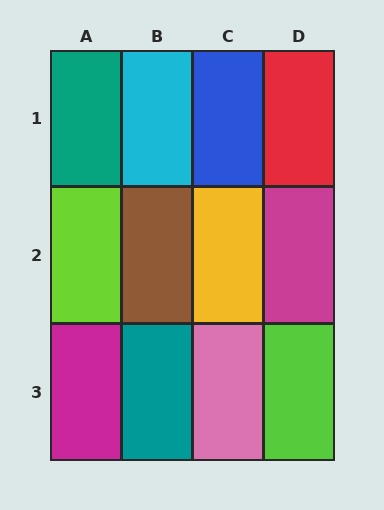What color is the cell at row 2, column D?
Magenta.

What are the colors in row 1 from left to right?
Teal, cyan, blue, red.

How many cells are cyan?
1 cell is cyan.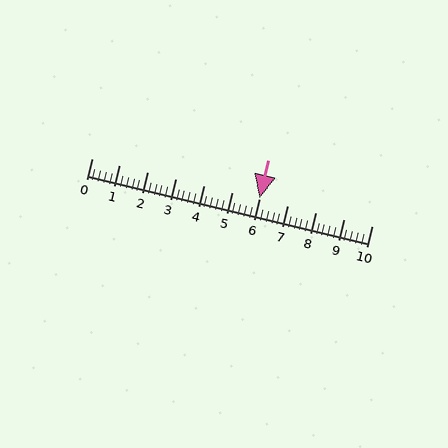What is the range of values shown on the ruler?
The ruler shows values from 0 to 10.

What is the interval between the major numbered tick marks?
The major tick marks are spaced 1 units apart.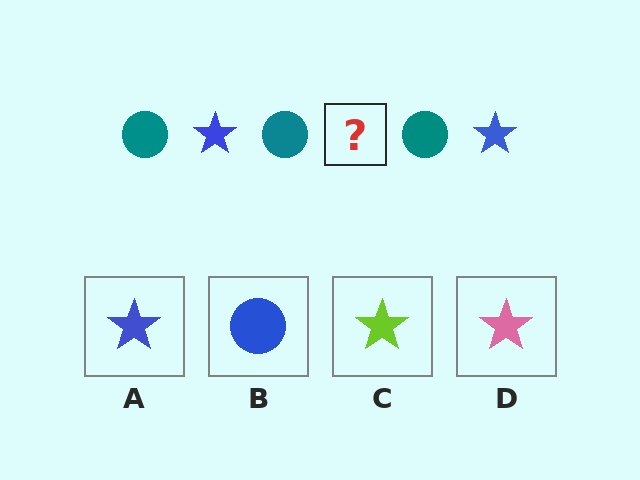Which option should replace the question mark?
Option A.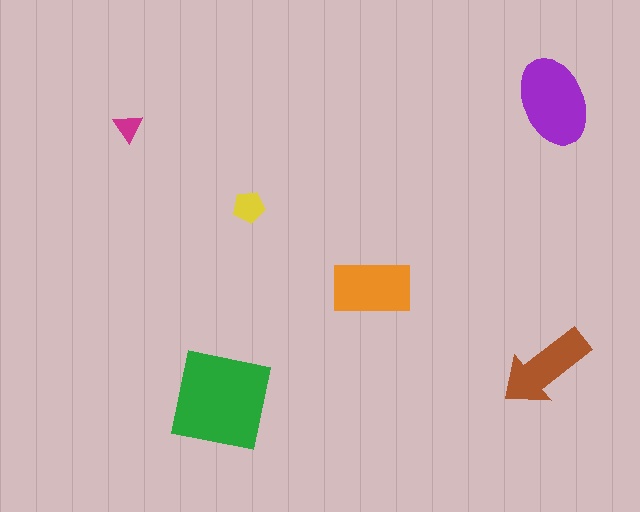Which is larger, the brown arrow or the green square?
The green square.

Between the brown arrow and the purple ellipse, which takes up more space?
The purple ellipse.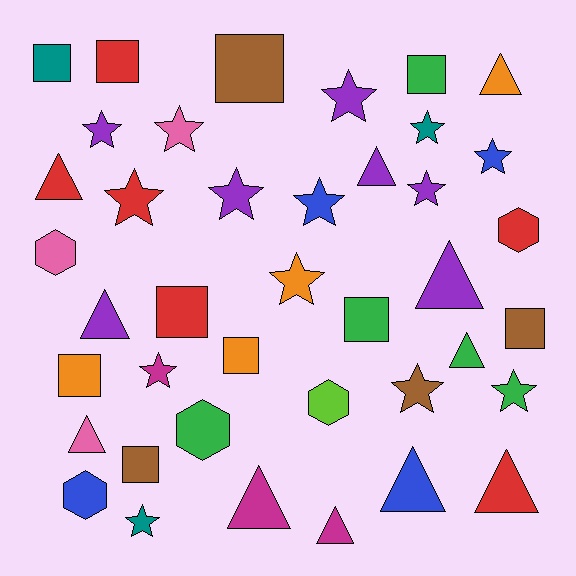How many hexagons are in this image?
There are 5 hexagons.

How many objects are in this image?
There are 40 objects.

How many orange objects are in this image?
There are 4 orange objects.